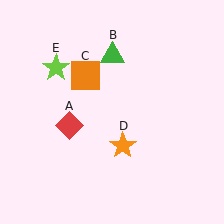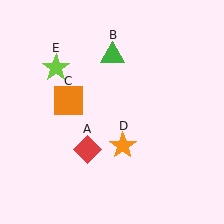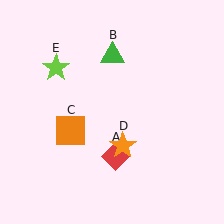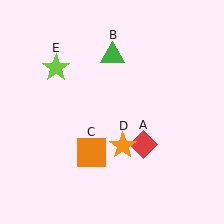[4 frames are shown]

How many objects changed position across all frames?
2 objects changed position: red diamond (object A), orange square (object C).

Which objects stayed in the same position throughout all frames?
Green triangle (object B) and orange star (object D) and lime star (object E) remained stationary.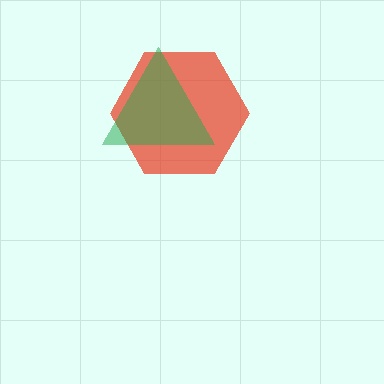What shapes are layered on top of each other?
The layered shapes are: a red hexagon, a green triangle.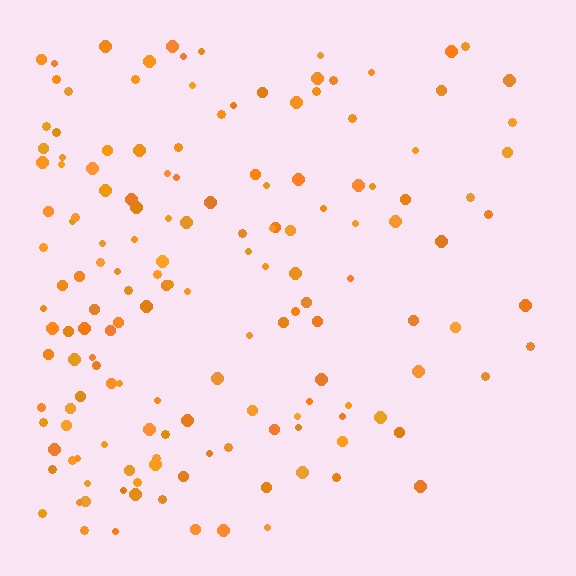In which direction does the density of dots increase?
From right to left, with the left side densest.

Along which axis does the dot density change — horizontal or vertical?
Horizontal.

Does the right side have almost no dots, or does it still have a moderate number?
Still a moderate number, just noticeably fewer than the left.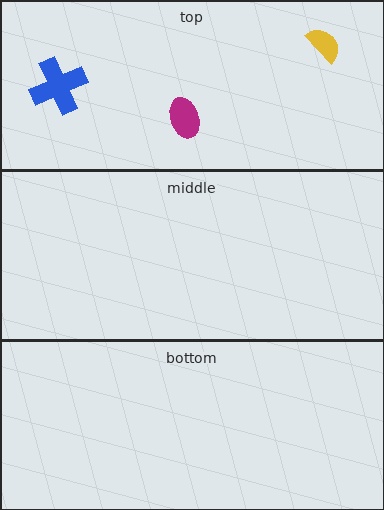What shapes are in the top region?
The magenta ellipse, the blue cross, the yellow semicircle.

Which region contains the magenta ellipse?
The top region.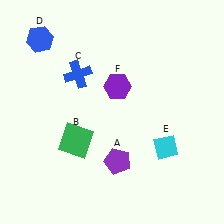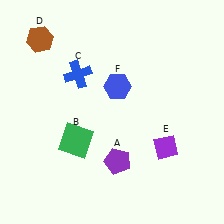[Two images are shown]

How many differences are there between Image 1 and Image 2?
There are 3 differences between the two images.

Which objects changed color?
D changed from blue to brown. E changed from cyan to purple. F changed from purple to blue.